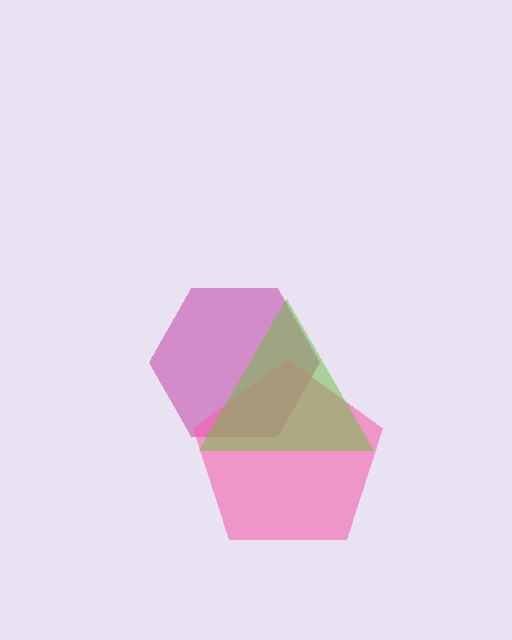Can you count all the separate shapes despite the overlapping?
Yes, there are 3 separate shapes.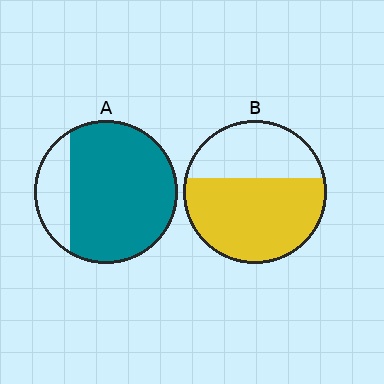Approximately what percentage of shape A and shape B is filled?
A is approximately 80% and B is approximately 60%.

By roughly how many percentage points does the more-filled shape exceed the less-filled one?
By roughly 20 percentage points (A over B).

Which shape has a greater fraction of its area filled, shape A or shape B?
Shape A.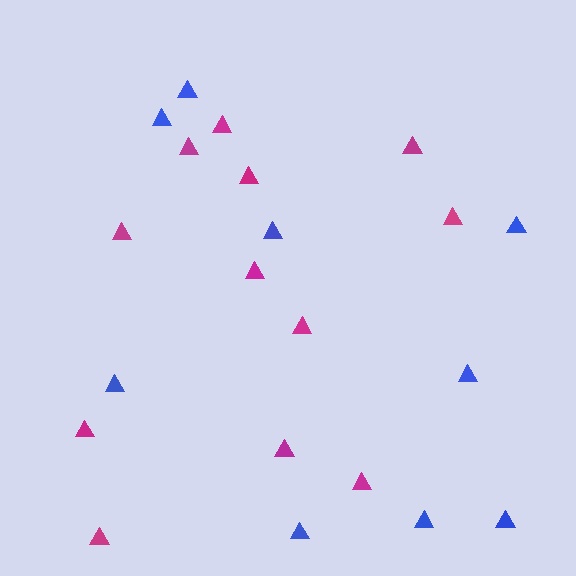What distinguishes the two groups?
There are 2 groups: one group of blue triangles (9) and one group of magenta triangles (12).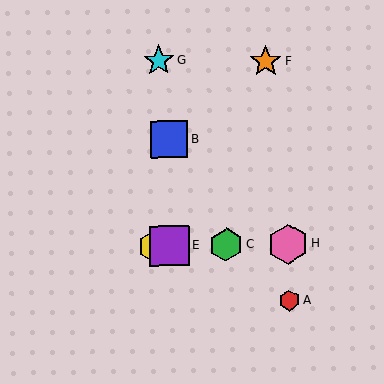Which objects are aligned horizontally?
Objects C, D, E, H are aligned horizontally.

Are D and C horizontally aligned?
Yes, both are at y≈246.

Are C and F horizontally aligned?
No, C is at y≈245 and F is at y≈61.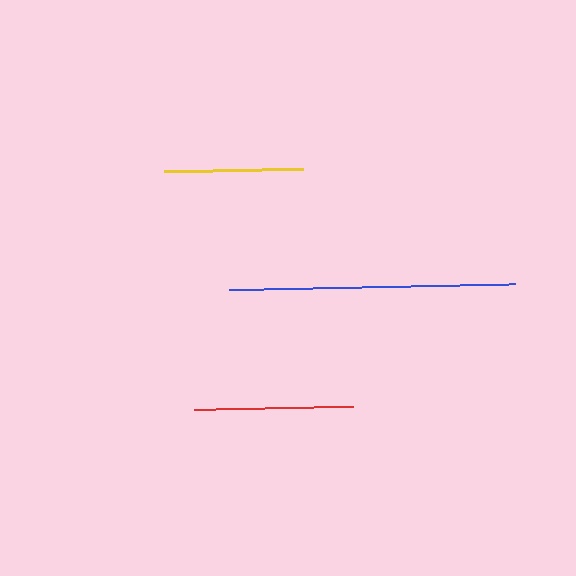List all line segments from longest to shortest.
From longest to shortest: blue, red, yellow.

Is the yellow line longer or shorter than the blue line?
The blue line is longer than the yellow line.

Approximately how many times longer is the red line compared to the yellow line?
The red line is approximately 1.1 times the length of the yellow line.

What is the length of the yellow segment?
The yellow segment is approximately 139 pixels long.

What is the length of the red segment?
The red segment is approximately 158 pixels long.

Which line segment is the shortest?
The yellow line is the shortest at approximately 139 pixels.